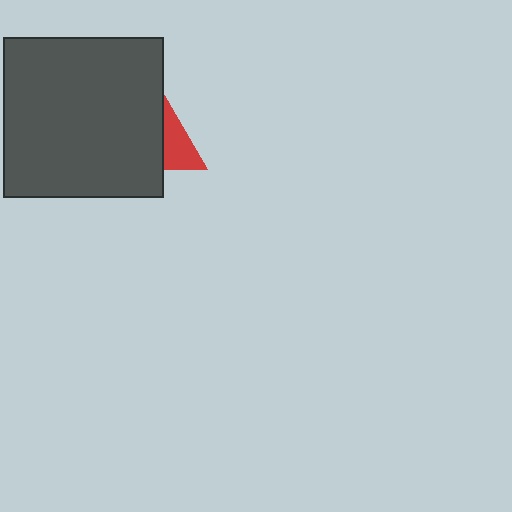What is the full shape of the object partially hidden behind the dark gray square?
The partially hidden object is a red triangle.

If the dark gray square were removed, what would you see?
You would see the complete red triangle.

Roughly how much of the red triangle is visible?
A small part of it is visible (roughly 33%).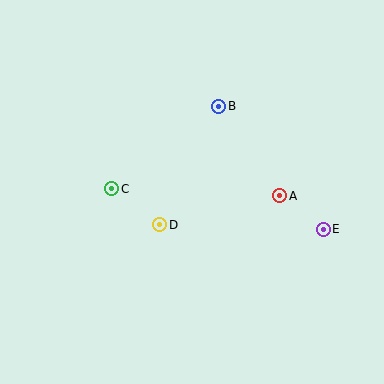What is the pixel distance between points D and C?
The distance between D and C is 60 pixels.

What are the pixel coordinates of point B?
Point B is at (219, 106).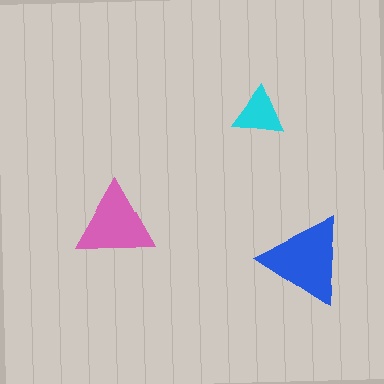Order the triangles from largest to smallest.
the blue one, the pink one, the cyan one.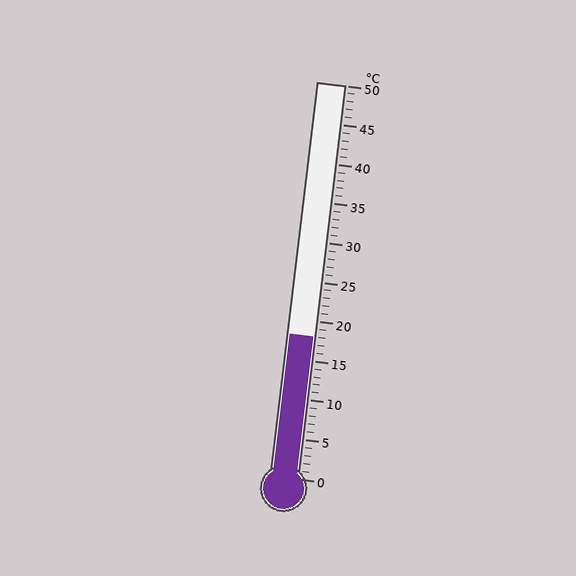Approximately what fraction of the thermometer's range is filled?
The thermometer is filled to approximately 35% of its range.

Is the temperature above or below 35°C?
The temperature is below 35°C.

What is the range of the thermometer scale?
The thermometer scale ranges from 0°C to 50°C.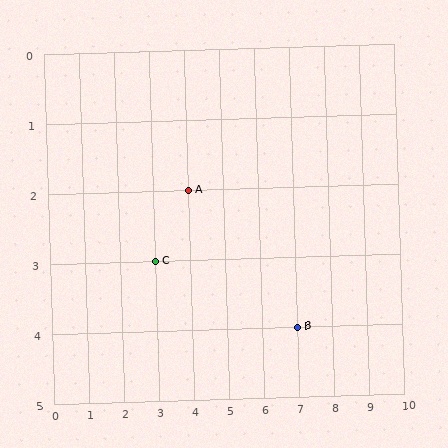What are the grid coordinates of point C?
Point C is at grid coordinates (3, 3).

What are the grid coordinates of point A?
Point A is at grid coordinates (4, 2).